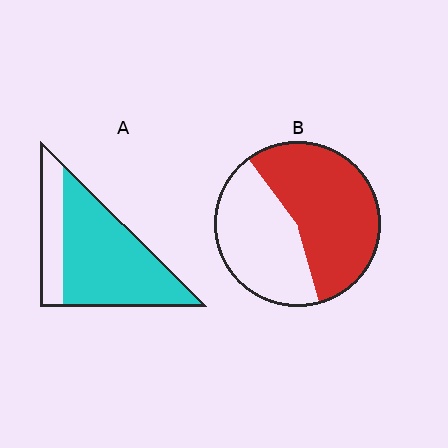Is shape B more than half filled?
Yes.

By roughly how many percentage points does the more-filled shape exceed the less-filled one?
By roughly 20 percentage points (A over B).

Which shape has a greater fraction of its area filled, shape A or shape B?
Shape A.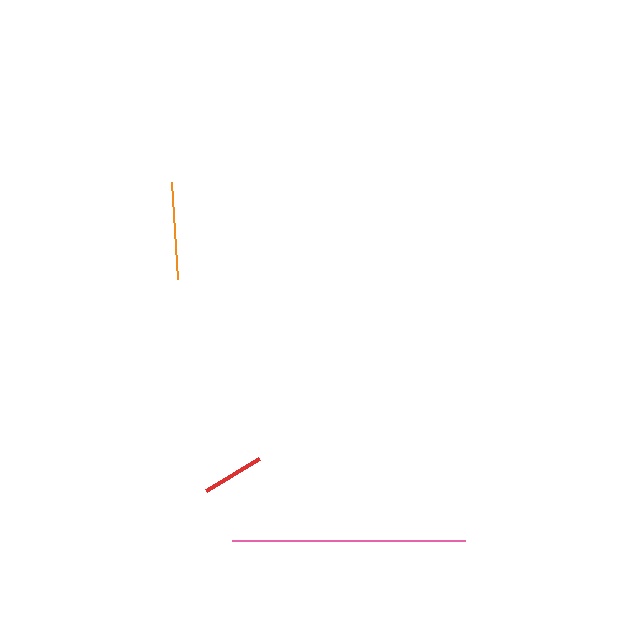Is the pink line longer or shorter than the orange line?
The pink line is longer than the orange line.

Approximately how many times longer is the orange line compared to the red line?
The orange line is approximately 1.5 times the length of the red line.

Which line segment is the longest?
The pink line is the longest at approximately 233 pixels.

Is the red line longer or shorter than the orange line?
The orange line is longer than the red line.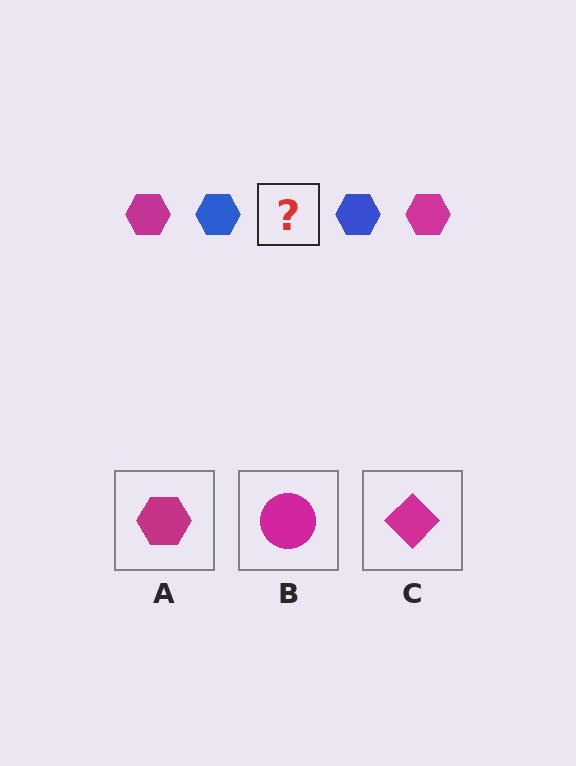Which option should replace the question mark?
Option A.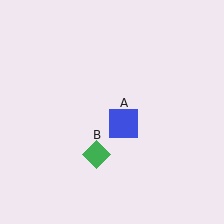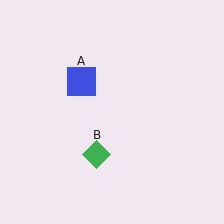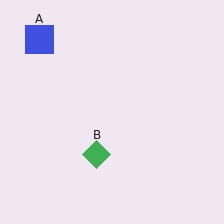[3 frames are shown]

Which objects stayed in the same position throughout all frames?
Green diamond (object B) remained stationary.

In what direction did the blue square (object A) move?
The blue square (object A) moved up and to the left.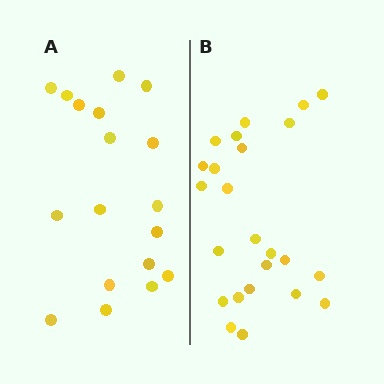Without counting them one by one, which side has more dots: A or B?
Region B (the right region) has more dots.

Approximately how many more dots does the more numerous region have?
Region B has about 6 more dots than region A.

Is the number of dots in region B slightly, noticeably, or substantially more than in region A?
Region B has noticeably more, but not dramatically so. The ratio is roughly 1.3 to 1.